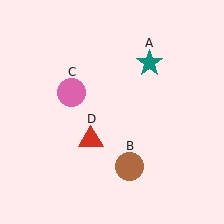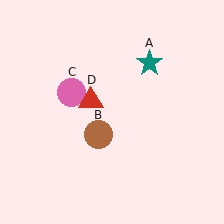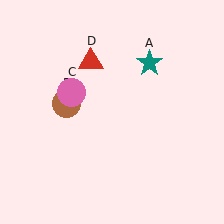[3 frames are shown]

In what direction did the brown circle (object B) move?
The brown circle (object B) moved up and to the left.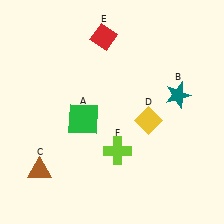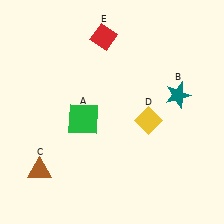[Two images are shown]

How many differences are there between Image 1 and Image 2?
There is 1 difference between the two images.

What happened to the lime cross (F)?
The lime cross (F) was removed in Image 2. It was in the bottom-right area of Image 1.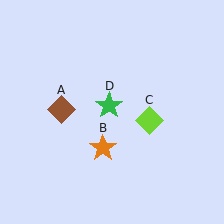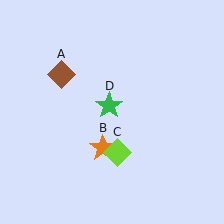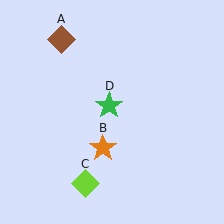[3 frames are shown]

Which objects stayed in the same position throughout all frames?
Orange star (object B) and green star (object D) remained stationary.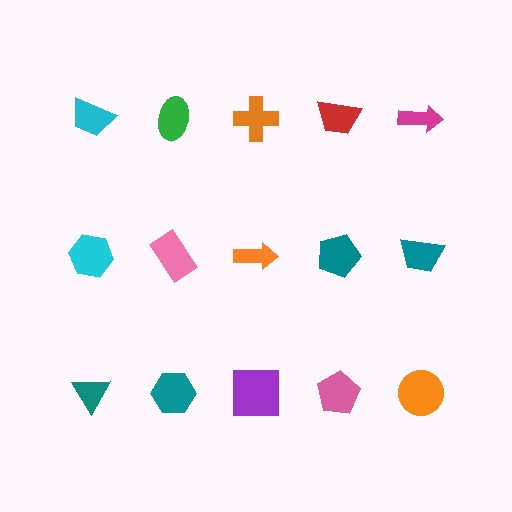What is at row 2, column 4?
A teal pentagon.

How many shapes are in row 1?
5 shapes.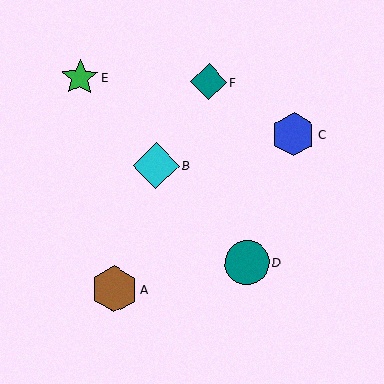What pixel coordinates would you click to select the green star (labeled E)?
Click at (80, 78) to select the green star E.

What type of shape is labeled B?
Shape B is a cyan diamond.